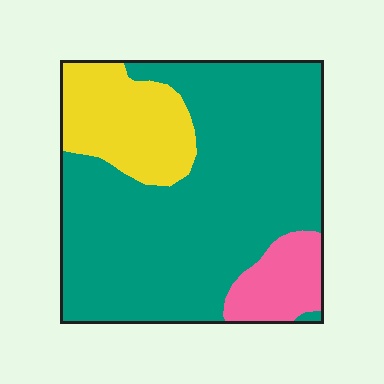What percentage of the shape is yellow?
Yellow takes up about one fifth (1/5) of the shape.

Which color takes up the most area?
Teal, at roughly 70%.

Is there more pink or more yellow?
Yellow.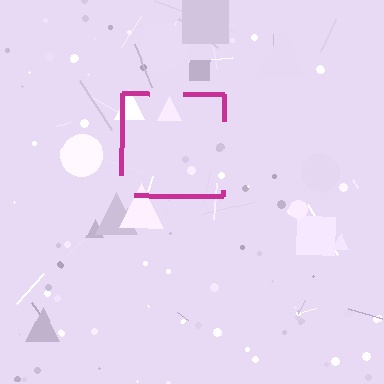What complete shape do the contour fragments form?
The contour fragments form a square.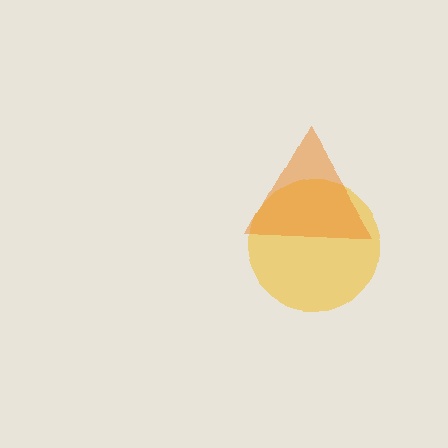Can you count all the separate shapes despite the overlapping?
Yes, there are 2 separate shapes.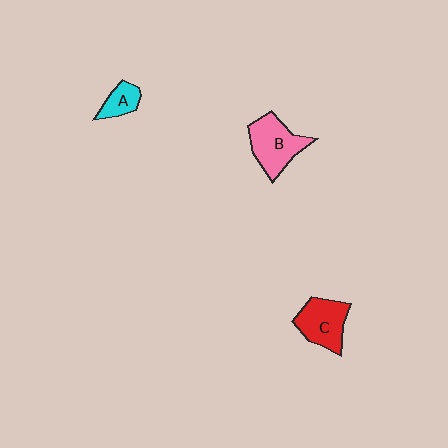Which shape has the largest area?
Shape B (pink).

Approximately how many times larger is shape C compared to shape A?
Approximately 2.0 times.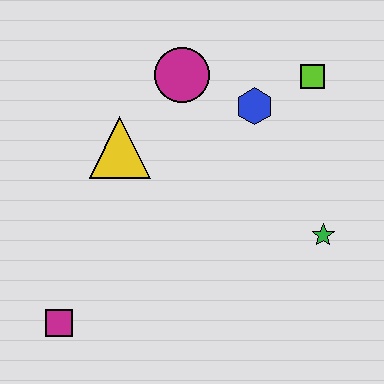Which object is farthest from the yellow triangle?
The green star is farthest from the yellow triangle.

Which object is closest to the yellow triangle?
The magenta circle is closest to the yellow triangle.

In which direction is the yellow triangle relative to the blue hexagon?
The yellow triangle is to the left of the blue hexagon.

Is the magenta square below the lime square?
Yes